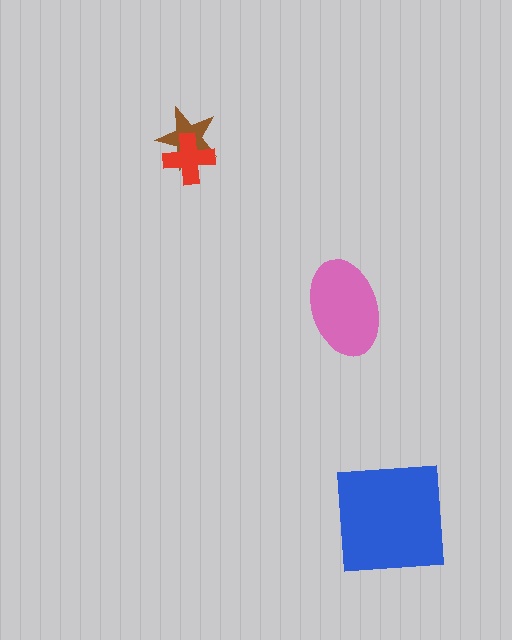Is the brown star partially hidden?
Yes, it is partially covered by another shape.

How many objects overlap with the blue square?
0 objects overlap with the blue square.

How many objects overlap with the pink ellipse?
0 objects overlap with the pink ellipse.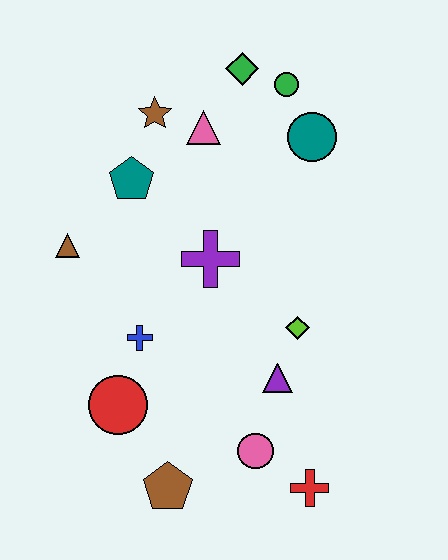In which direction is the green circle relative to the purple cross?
The green circle is above the purple cross.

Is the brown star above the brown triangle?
Yes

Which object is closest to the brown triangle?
The teal pentagon is closest to the brown triangle.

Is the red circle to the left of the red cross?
Yes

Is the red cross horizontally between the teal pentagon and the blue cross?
No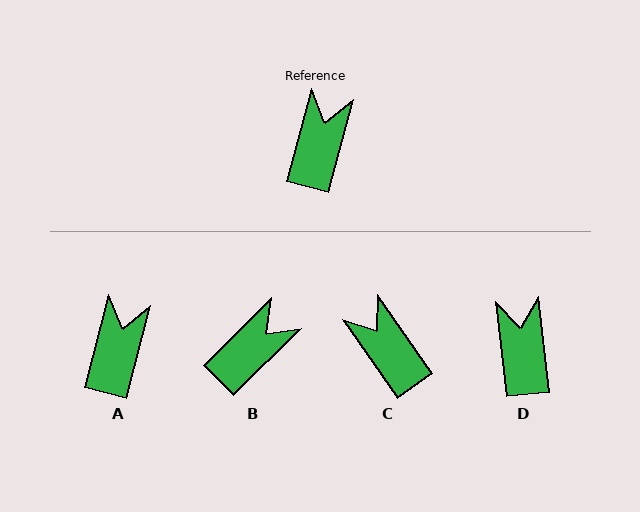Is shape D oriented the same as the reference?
No, it is off by about 21 degrees.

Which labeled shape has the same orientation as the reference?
A.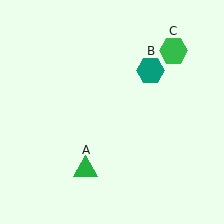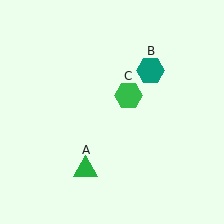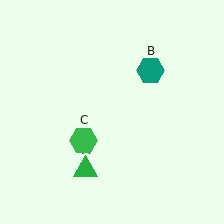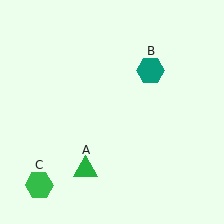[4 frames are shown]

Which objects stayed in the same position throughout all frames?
Green triangle (object A) and teal hexagon (object B) remained stationary.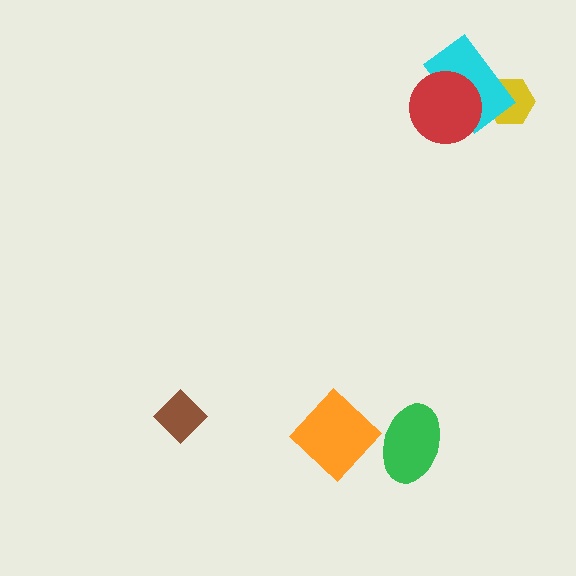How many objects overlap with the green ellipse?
0 objects overlap with the green ellipse.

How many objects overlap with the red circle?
1 object overlaps with the red circle.